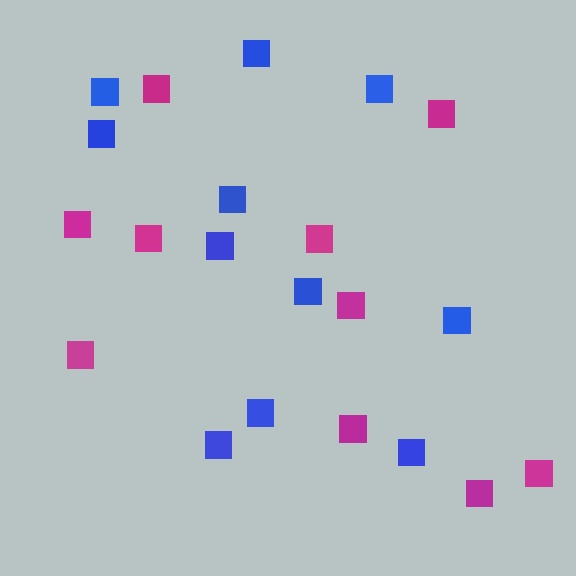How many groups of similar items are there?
There are 2 groups: one group of magenta squares (10) and one group of blue squares (11).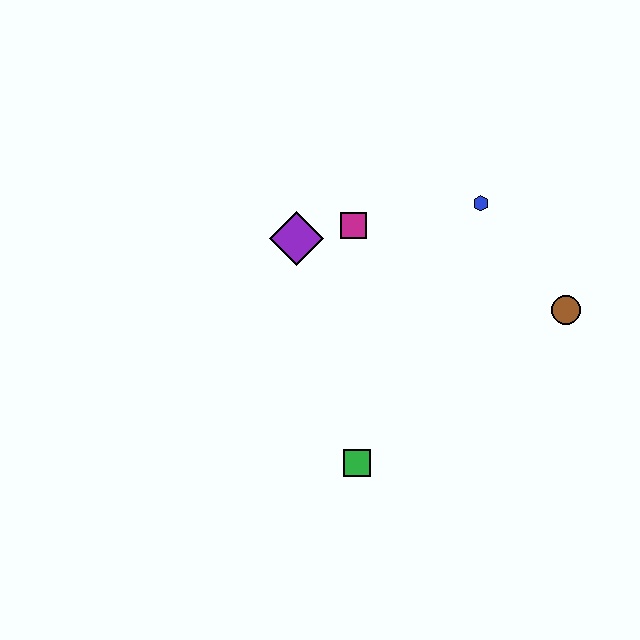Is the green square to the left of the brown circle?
Yes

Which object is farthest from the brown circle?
The purple diamond is farthest from the brown circle.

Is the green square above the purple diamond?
No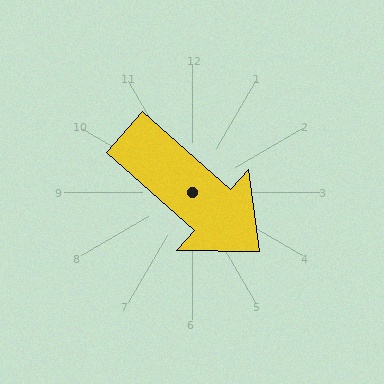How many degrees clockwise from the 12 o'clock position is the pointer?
Approximately 131 degrees.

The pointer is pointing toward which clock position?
Roughly 4 o'clock.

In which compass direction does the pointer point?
Southeast.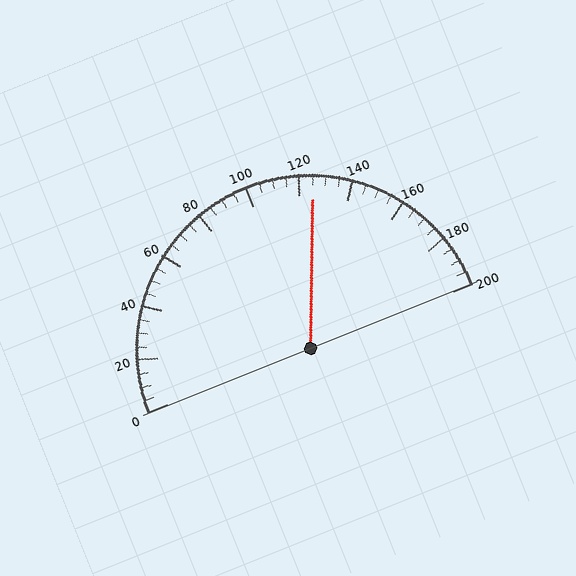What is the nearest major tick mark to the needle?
The nearest major tick mark is 120.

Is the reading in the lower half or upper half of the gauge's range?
The reading is in the upper half of the range (0 to 200).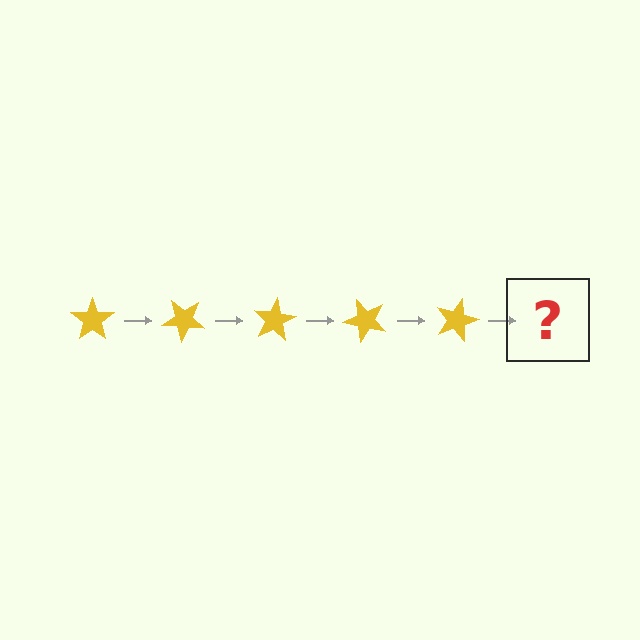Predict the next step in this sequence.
The next step is a yellow star rotated 200 degrees.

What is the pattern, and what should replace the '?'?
The pattern is that the star rotates 40 degrees each step. The '?' should be a yellow star rotated 200 degrees.